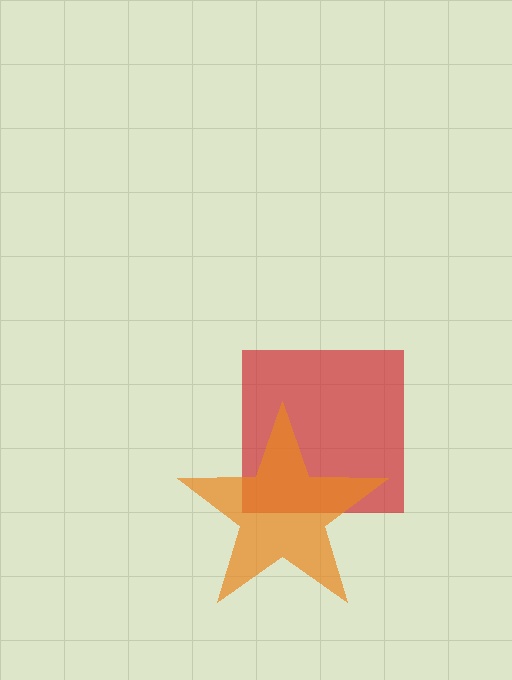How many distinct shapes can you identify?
There are 2 distinct shapes: a red square, an orange star.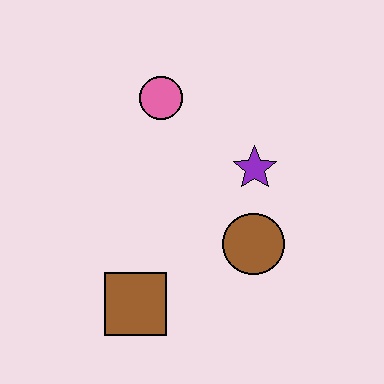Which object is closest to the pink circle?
The purple star is closest to the pink circle.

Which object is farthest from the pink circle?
The brown square is farthest from the pink circle.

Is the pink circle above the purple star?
Yes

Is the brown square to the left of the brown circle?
Yes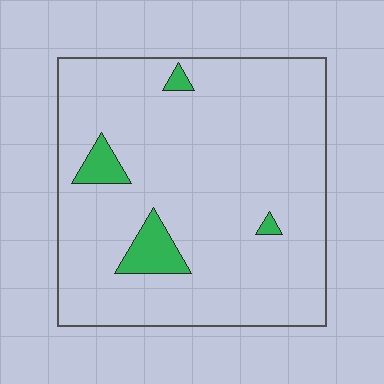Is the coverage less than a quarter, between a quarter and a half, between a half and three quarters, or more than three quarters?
Less than a quarter.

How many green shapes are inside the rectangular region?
4.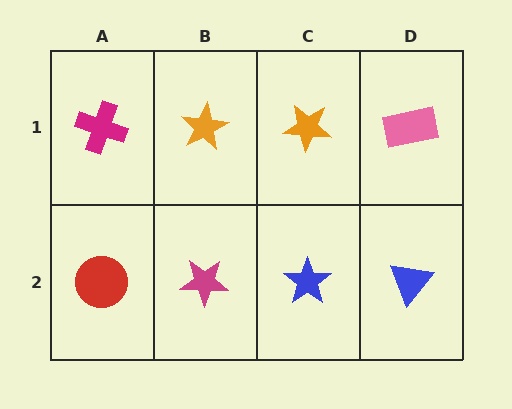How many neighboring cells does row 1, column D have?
2.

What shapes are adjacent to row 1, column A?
A red circle (row 2, column A), an orange star (row 1, column B).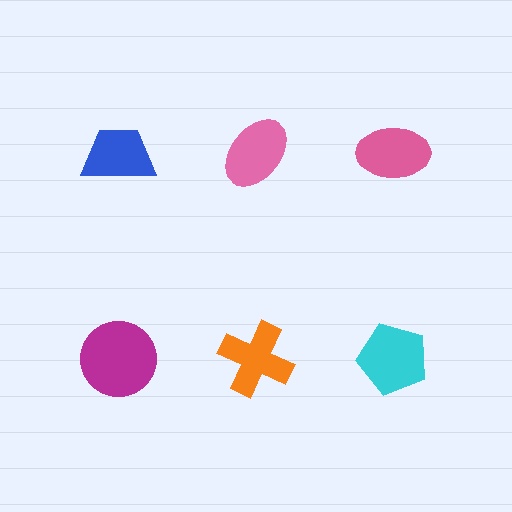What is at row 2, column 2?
An orange cross.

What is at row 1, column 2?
A pink ellipse.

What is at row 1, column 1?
A blue trapezoid.